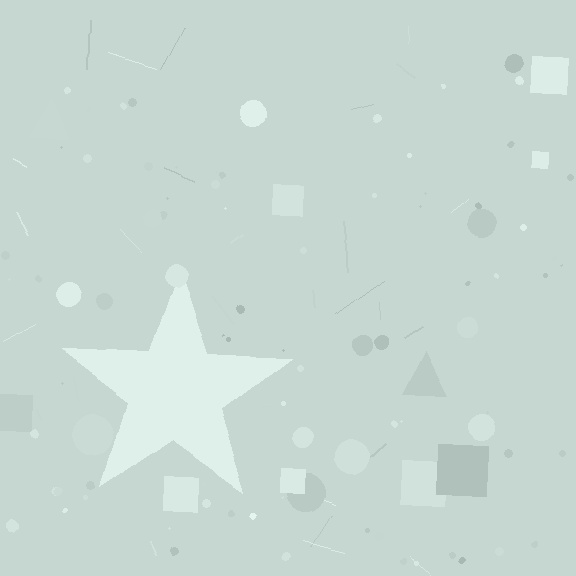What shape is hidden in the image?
A star is hidden in the image.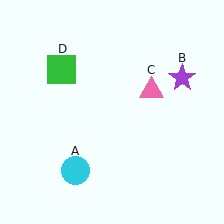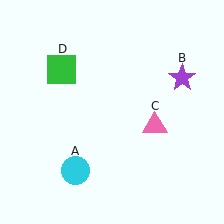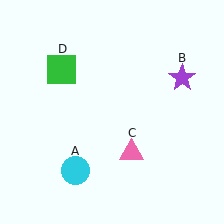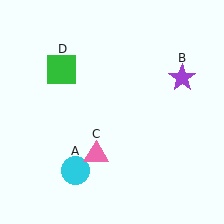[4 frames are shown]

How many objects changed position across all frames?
1 object changed position: pink triangle (object C).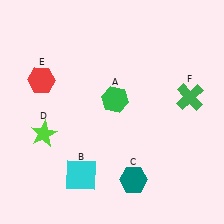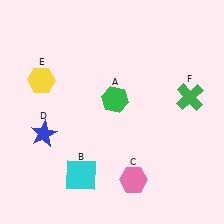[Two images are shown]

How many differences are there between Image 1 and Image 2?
There are 3 differences between the two images.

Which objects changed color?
C changed from teal to pink. D changed from lime to blue. E changed from red to yellow.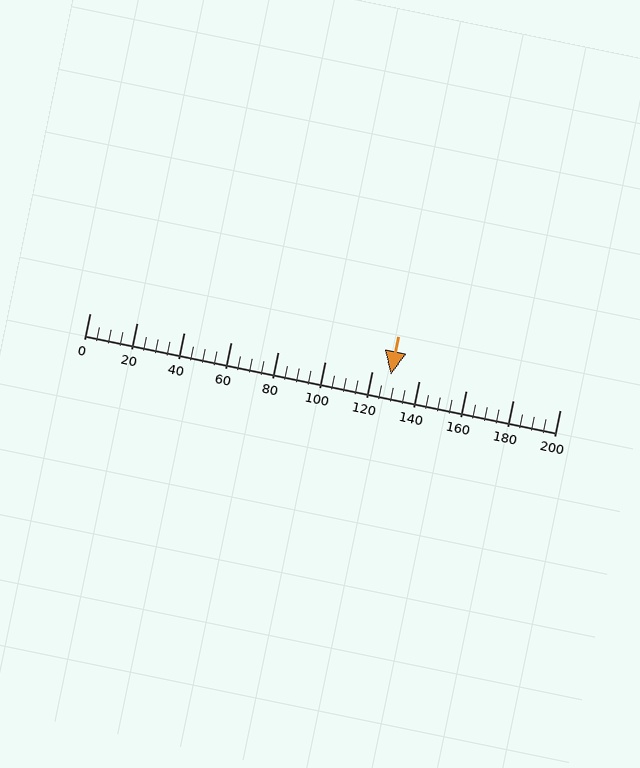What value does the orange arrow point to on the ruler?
The orange arrow points to approximately 128.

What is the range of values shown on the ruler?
The ruler shows values from 0 to 200.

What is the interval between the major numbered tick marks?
The major tick marks are spaced 20 units apart.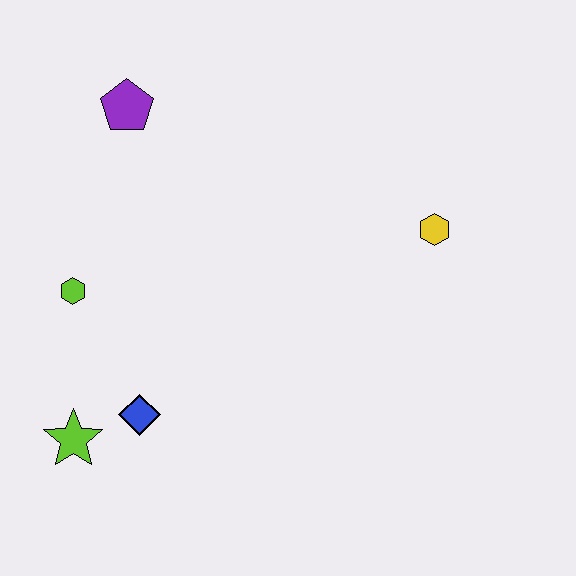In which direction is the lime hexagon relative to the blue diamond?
The lime hexagon is above the blue diamond.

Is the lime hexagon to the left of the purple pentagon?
Yes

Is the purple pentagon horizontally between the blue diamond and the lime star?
Yes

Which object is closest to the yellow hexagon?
The purple pentagon is closest to the yellow hexagon.